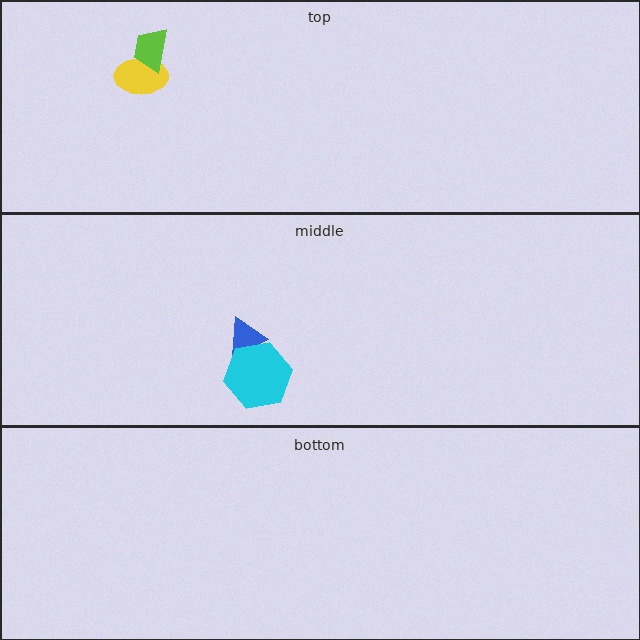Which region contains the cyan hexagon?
The middle region.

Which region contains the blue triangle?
The middle region.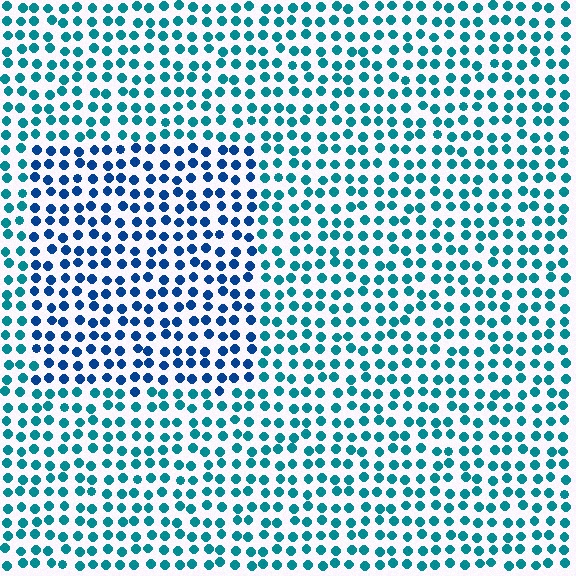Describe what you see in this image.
The image is filled with small teal elements in a uniform arrangement. A rectangle-shaped region is visible where the elements are tinted to a slightly different hue, forming a subtle color boundary.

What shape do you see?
I see a rectangle.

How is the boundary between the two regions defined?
The boundary is defined purely by a slight shift in hue (about 32 degrees). Spacing, size, and orientation are identical on both sides.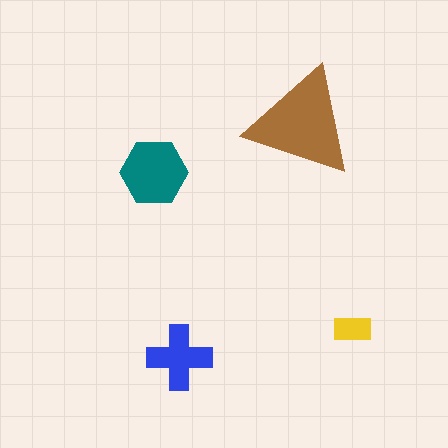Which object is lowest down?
The blue cross is bottommost.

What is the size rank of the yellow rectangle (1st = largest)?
4th.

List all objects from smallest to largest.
The yellow rectangle, the blue cross, the teal hexagon, the brown triangle.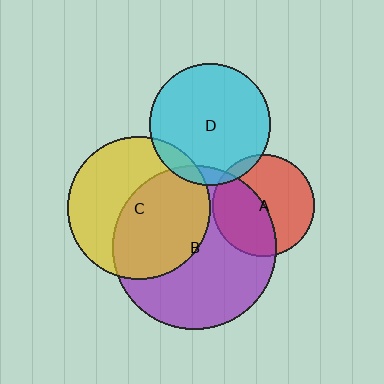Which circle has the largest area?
Circle B (purple).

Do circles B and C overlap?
Yes.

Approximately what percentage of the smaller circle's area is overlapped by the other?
Approximately 50%.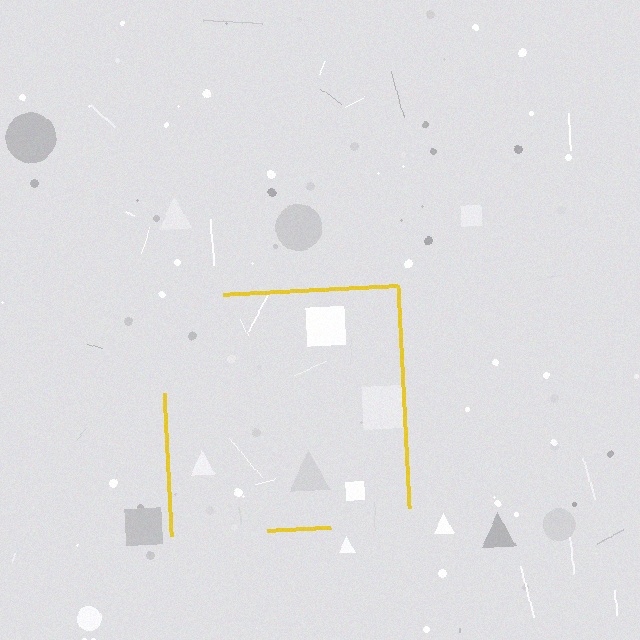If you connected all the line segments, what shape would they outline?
They would outline a square.